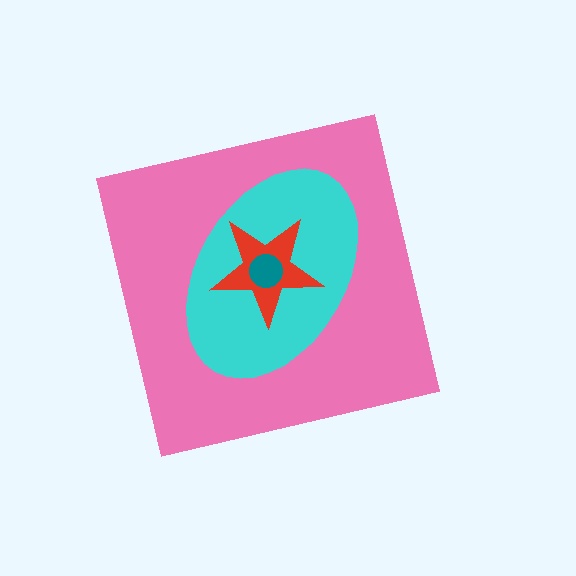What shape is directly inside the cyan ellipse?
The red star.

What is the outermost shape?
The pink square.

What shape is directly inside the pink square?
The cyan ellipse.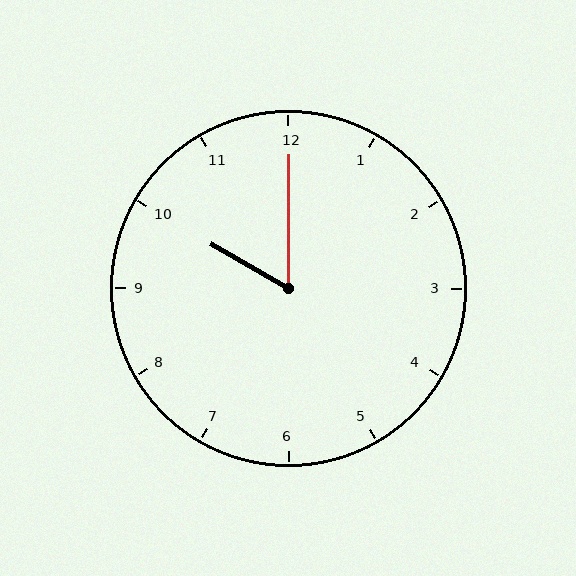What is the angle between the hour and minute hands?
Approximately 60 degrees.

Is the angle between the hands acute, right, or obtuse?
It is acute.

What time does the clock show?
10:00.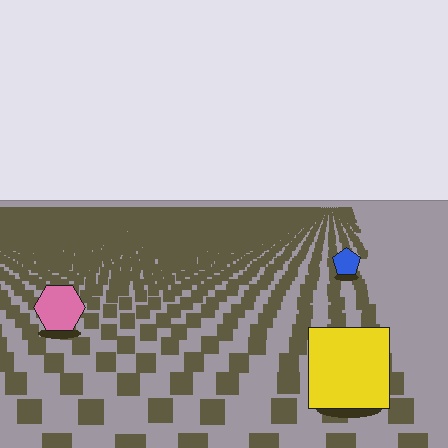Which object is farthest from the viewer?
The blue pentagon is farthest from the viewer. It appears smaller and the ground texture around it is denser.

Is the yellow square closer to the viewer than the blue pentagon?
Yes. The yellow square is closer — you can tell from the texture gradient: the ground texture is coarser near it.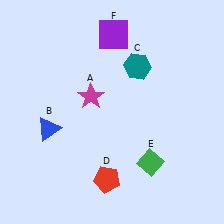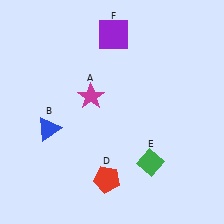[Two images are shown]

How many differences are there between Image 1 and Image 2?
There is 1 difference between the two images.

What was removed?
The teal hexagon (C) was removed in Image 2.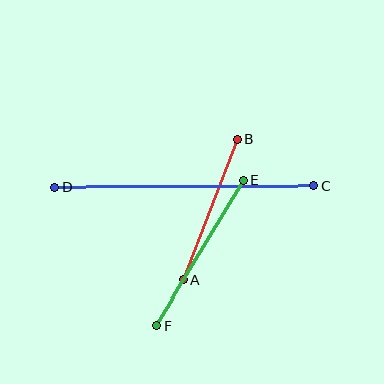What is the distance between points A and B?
The distance is approximately 150 pixels.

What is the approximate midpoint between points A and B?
The midpoint is at approximately (210, 209) pixels.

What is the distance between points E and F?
The distance is approximately 170 pixels.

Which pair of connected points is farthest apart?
Points C and D are farthest apart.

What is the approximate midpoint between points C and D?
The midpoint is at approximately (184, 187) pixels.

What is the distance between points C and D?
The distance is approximately 259 pixels.